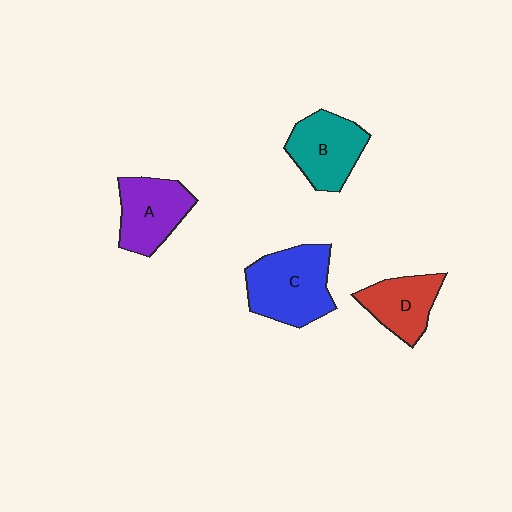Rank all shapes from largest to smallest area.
From largest to smallest: C (blue), B (teal), A (purple), D (red).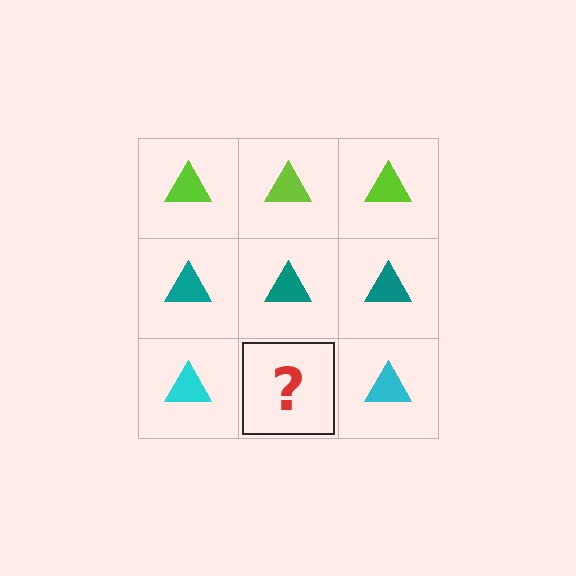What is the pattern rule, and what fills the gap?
The rule is that each row has a consistent color. The gap should be filled with a cyan triangle.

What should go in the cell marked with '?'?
The missing cell should contain a cyan triangle.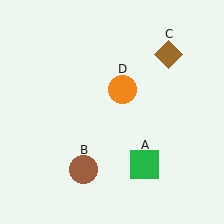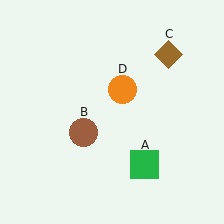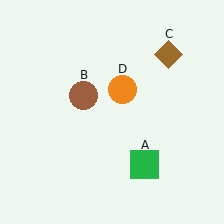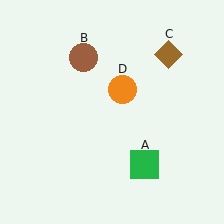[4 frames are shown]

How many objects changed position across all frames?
1 object changed position: brown circle (object B).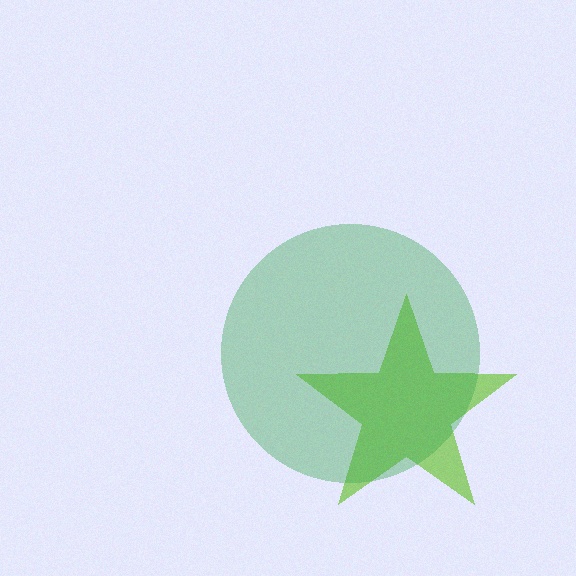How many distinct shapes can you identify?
There are 2 distinct shapes: a lime star, a green circle.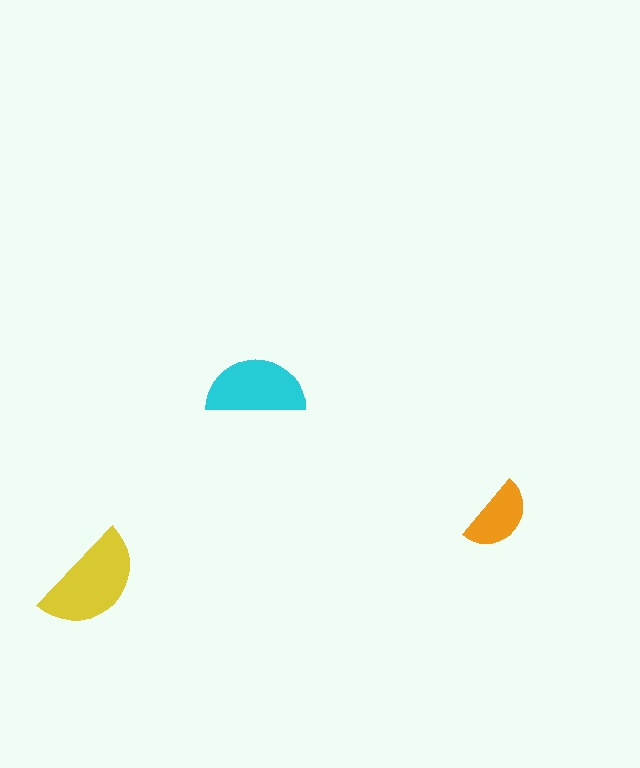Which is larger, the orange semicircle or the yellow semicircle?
The yellow one.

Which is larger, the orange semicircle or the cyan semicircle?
The cyan one.